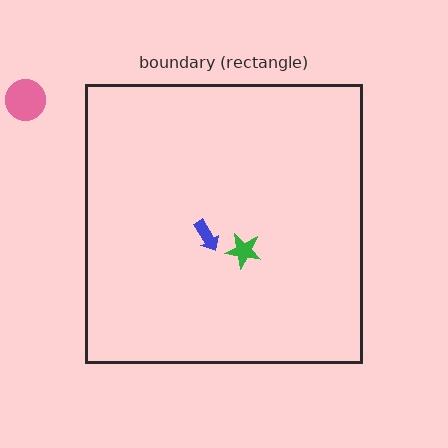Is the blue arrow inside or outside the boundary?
Inside.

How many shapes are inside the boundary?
2 inside, 1 outside.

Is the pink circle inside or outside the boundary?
Outside.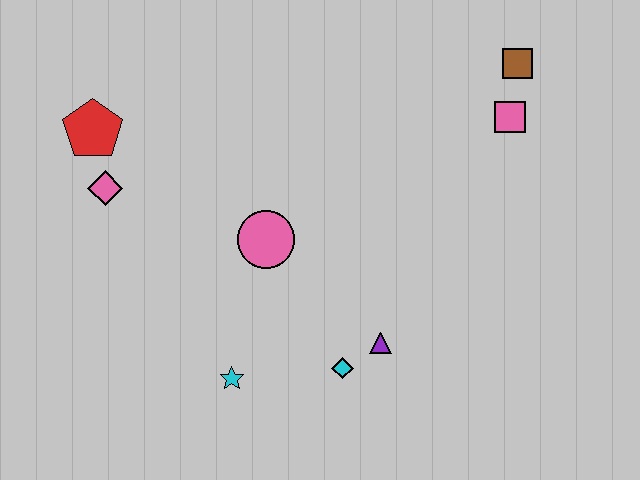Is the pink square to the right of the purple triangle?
Yes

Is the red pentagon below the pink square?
Yes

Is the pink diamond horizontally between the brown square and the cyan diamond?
No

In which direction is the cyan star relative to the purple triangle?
The cyan star is to the left of the purple triangle.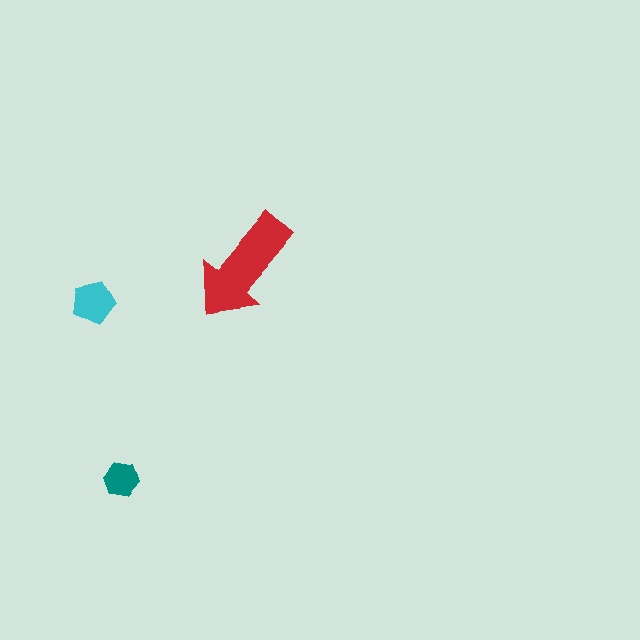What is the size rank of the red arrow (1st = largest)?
1st.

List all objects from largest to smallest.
The red arrow, the cyan pentagon, the teal hexagon.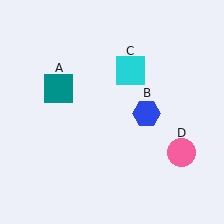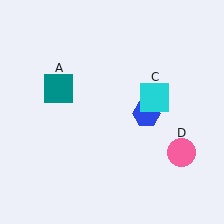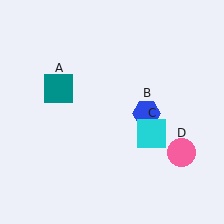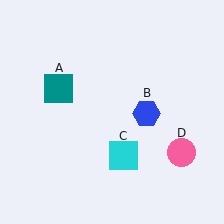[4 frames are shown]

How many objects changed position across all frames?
1 object changed position: cyan square (object C).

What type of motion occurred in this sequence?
The cyan square (object C) rotated clockwise around the center of the scene.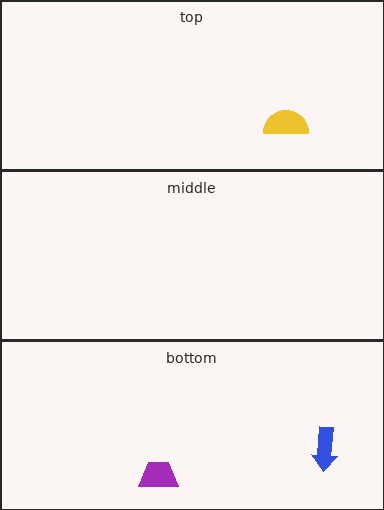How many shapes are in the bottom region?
2.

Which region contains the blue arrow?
The bottom region.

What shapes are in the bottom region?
The purple trapezoid, the blue arrow.